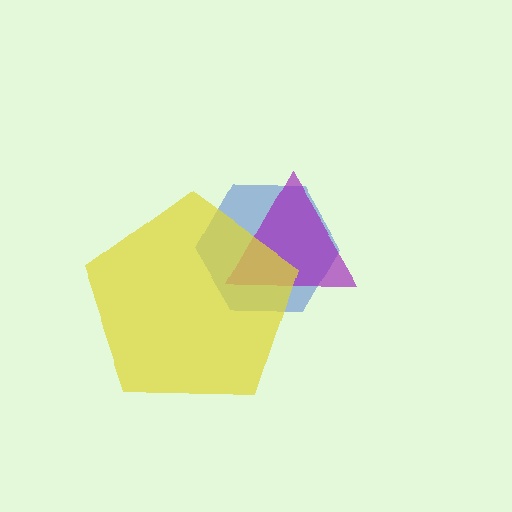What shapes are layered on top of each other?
The layered shapes are: a blue hexagon, a purple triangle, a yellow pentagon.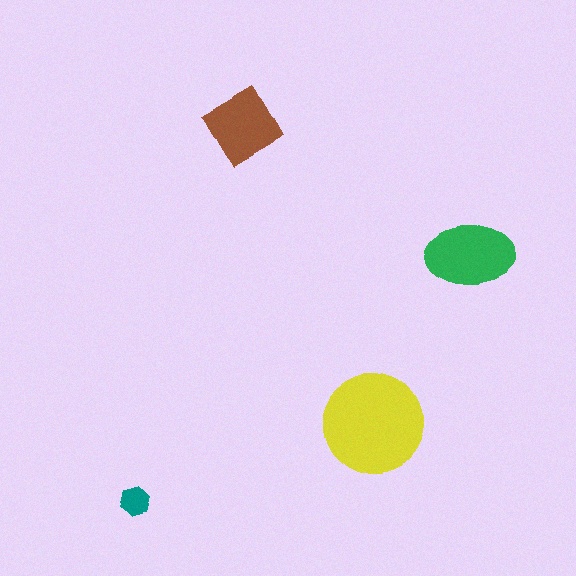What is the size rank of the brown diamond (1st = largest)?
3rd.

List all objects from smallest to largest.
The teal hexagon, the brown diamond, the green ellipse, the yellow circle.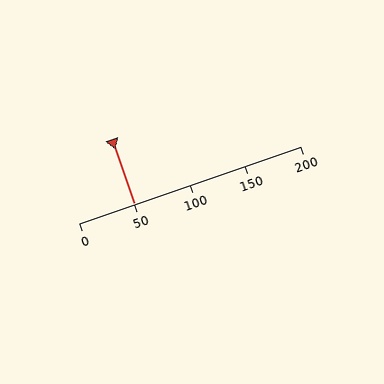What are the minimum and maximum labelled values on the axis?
The axis runs from 0 to 200.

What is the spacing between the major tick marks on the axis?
The major ticks are spaced 50 apart.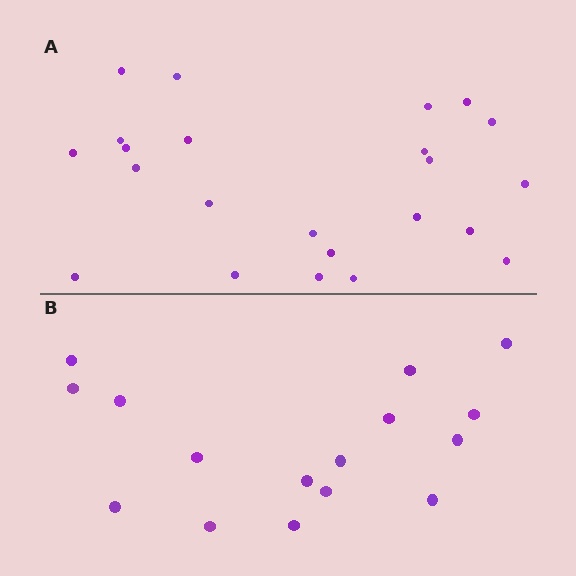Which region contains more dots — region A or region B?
Region A (the top region) has more dots.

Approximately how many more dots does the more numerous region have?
Region A has roughly 8 or so more dots than region B.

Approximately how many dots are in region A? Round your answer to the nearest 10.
About 20 dots. (The exact count is 23, which rounds to 20.)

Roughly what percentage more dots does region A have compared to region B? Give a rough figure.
About 45% more.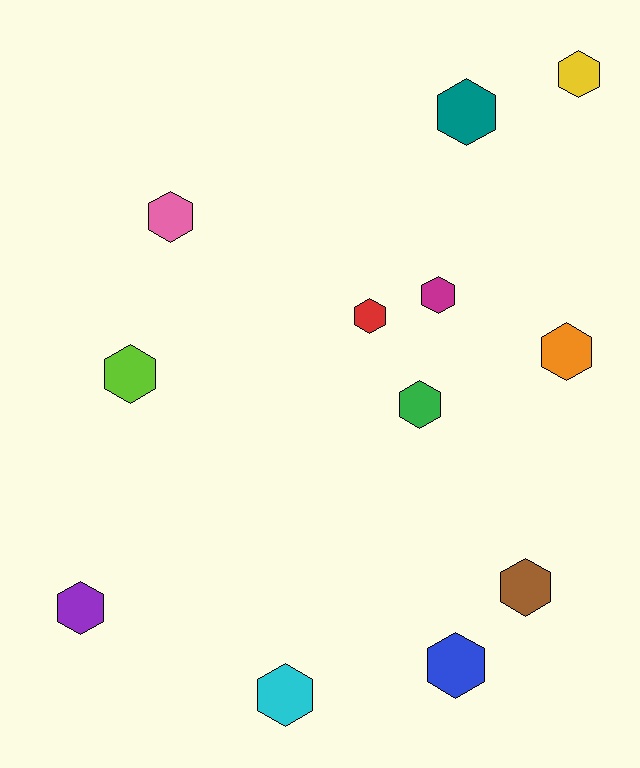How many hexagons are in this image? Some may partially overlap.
There are 12 hexagons.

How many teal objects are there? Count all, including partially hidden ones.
There is 1 teal object.